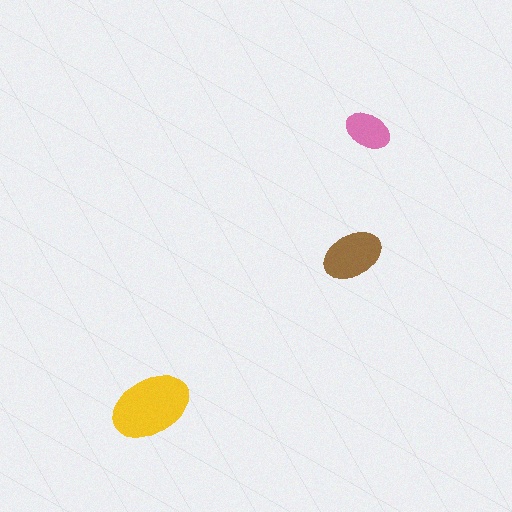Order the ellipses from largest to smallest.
the yellow one, the brown one, the pink one.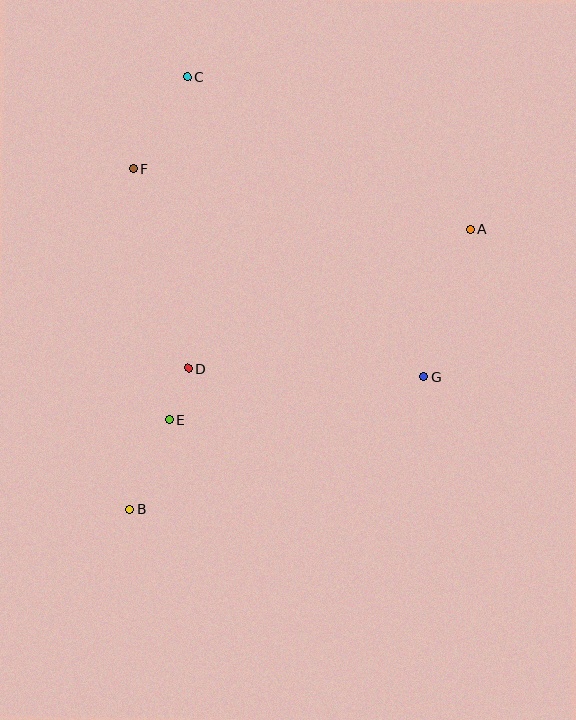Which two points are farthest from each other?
Points A and B are farthest from each other.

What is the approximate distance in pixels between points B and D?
The distance between B and D is approximately 153 pixels.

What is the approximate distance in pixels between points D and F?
The distance between D and F is approximately 207 pixels.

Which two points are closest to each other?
Points D and E are closest to each other.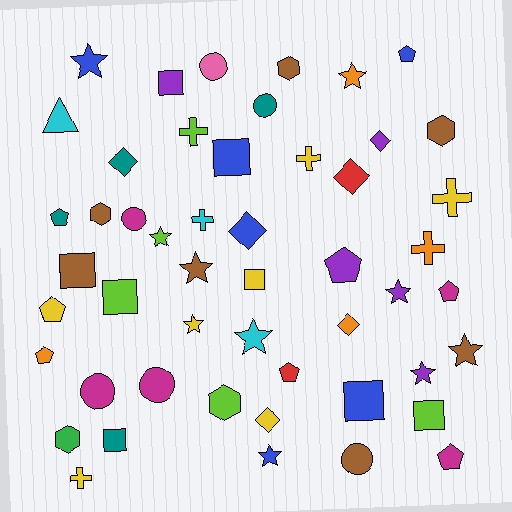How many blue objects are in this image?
There are 6 blue objects.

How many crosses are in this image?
There are 6 crosses.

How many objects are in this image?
There are 50 objects.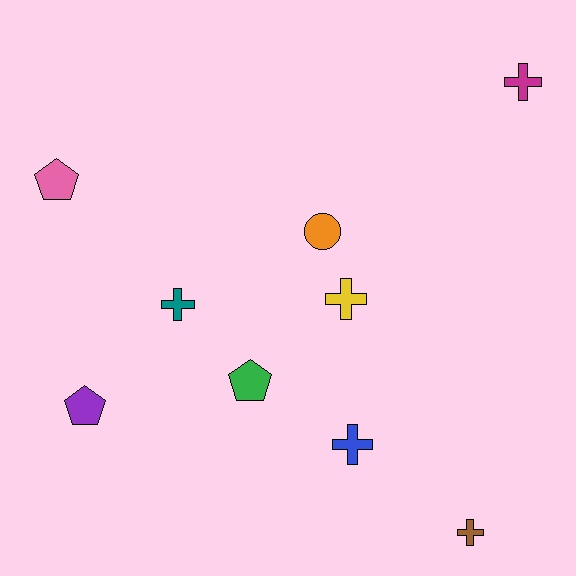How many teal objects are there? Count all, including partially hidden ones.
There is 1 teal object.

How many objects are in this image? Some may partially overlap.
There are 9 objects.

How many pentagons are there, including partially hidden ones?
There are 3 pentagons.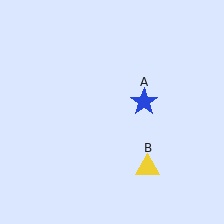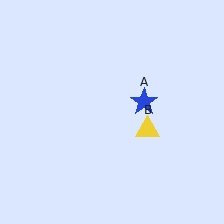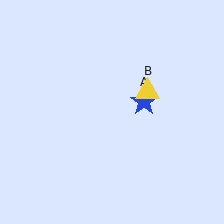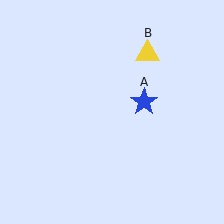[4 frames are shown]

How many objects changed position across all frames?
1 object changed position: yellow triangle (object B).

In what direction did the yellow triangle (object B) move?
The yellow triangle (object B) moved up.